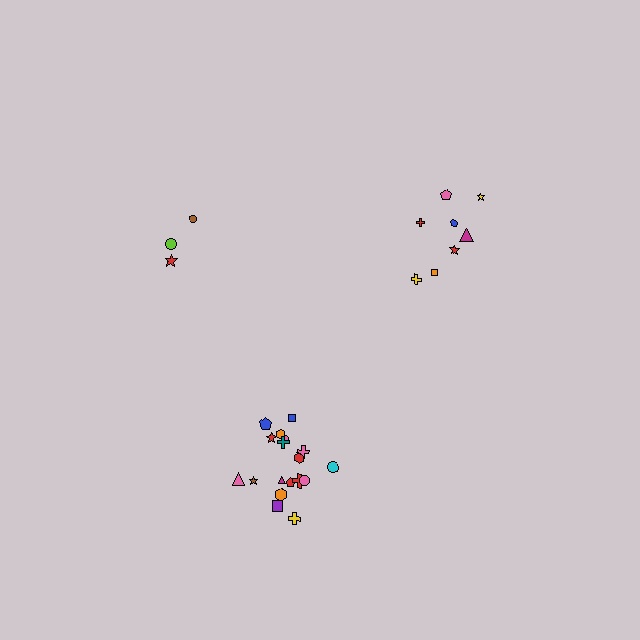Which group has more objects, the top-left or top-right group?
The top-right group.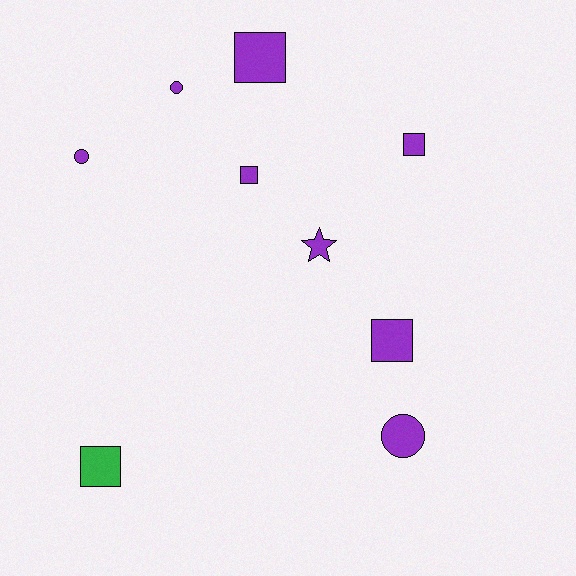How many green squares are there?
There is 1 green square.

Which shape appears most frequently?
Square, with 5 objects.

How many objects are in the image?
There are 9 objects.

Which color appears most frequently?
Purple, with 8 objects.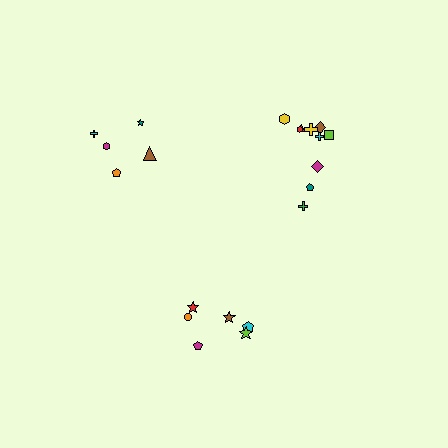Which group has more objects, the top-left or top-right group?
The top-right group.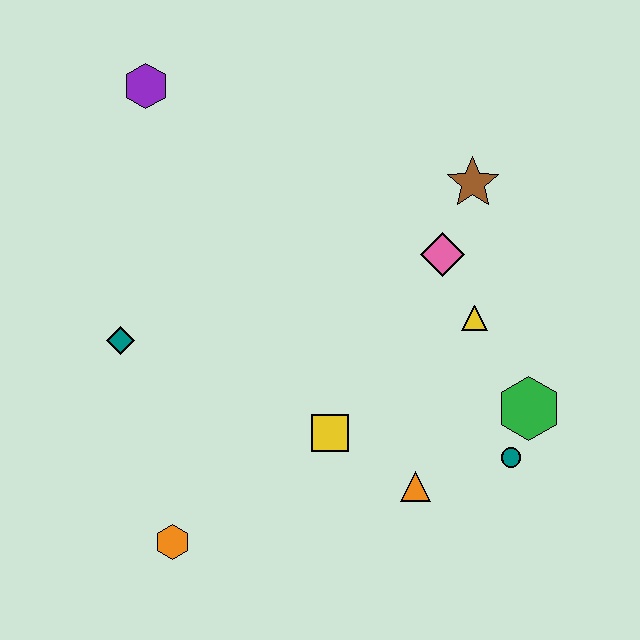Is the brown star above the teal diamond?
Yes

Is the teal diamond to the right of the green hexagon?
No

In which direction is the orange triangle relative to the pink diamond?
The orange triangle is below the pink diamond.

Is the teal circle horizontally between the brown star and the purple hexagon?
No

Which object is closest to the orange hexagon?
The yellow square is closest to the orange hexagon.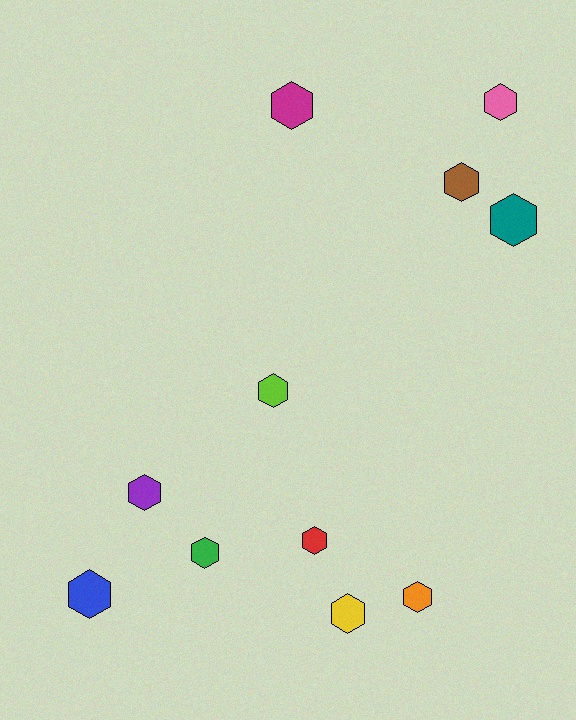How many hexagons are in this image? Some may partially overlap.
There are 11 hexagons.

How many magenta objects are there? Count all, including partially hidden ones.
There is 1 magenta object.